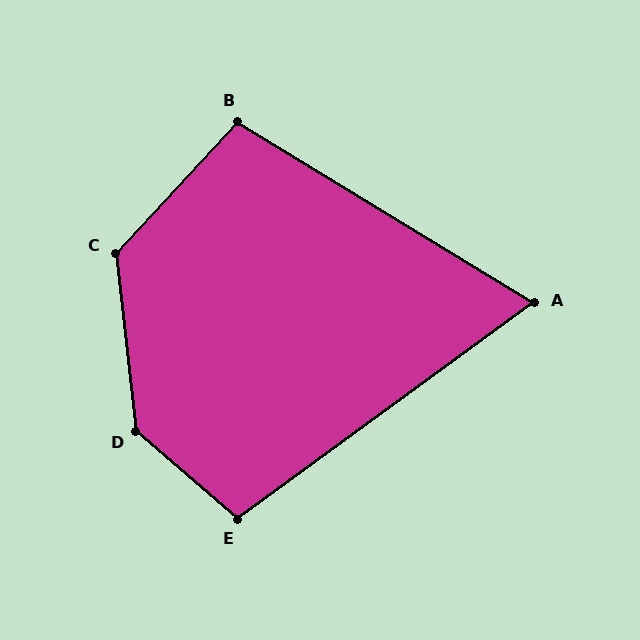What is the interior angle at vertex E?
Approximately 103 degrees (obtuse).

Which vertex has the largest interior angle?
D, at approximately 137 degrees.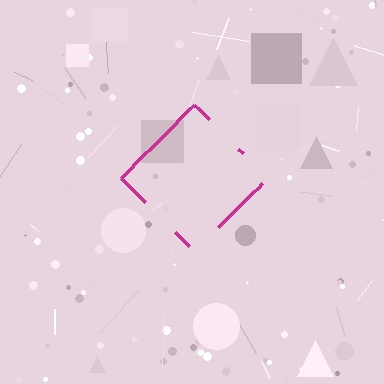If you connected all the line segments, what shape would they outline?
They would outline a diamond.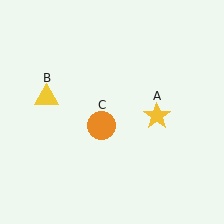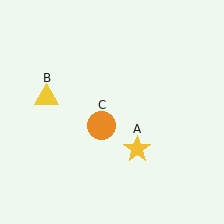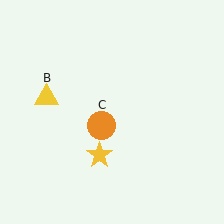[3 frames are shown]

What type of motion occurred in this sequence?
The yellow star (object A) rotated clockwise around the center of the scene.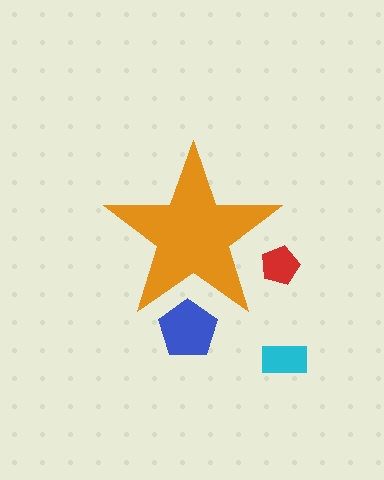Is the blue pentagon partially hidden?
Yes, the blue pentagon is partially hidden behind the orange star.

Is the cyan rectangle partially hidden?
No, the cyan rectangle is fully visible.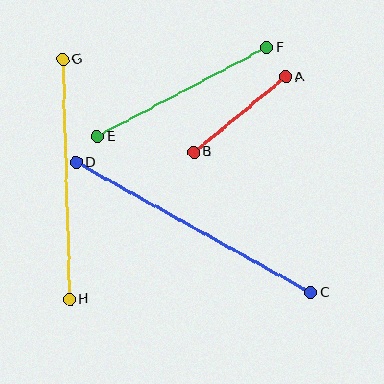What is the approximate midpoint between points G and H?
The midpoint is at approximately (66, 179) pixels.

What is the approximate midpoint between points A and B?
The midpoint is at approximately (240, 115) pixels.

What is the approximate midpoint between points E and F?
The midpoint is at approximately (182, 92) pixels.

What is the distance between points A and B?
The distance is approximately 119 pixels.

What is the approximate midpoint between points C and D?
The midpoint is at approximately (193, 228) pixels.